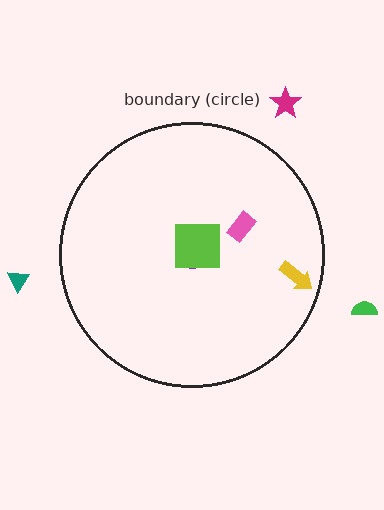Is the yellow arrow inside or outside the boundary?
Inside.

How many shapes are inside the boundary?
4 inside, 3 outside.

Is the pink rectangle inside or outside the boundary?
Inside.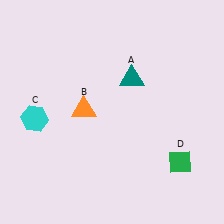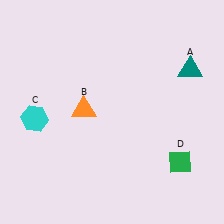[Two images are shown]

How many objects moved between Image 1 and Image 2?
1 object moved between the two images.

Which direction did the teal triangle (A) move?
The teal triangle (A) moved right.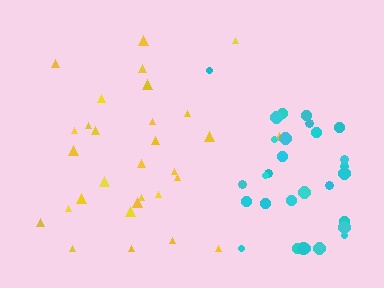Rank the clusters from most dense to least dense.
cyan, yellow.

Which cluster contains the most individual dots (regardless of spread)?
Yellow (30).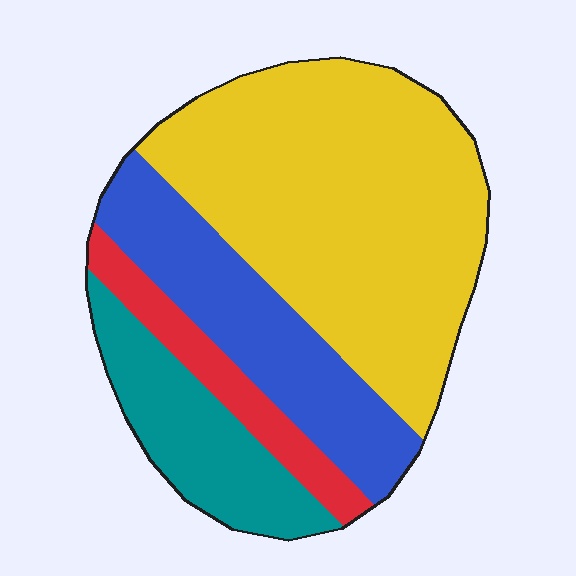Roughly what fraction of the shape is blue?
Blue covers about 20% of the shape.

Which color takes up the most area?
Yellow, at roughly 50%.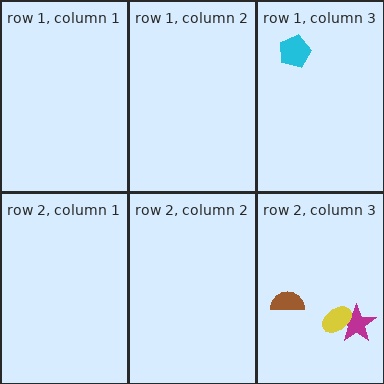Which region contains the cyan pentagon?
The row 1, column 3 region.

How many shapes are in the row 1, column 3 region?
1.